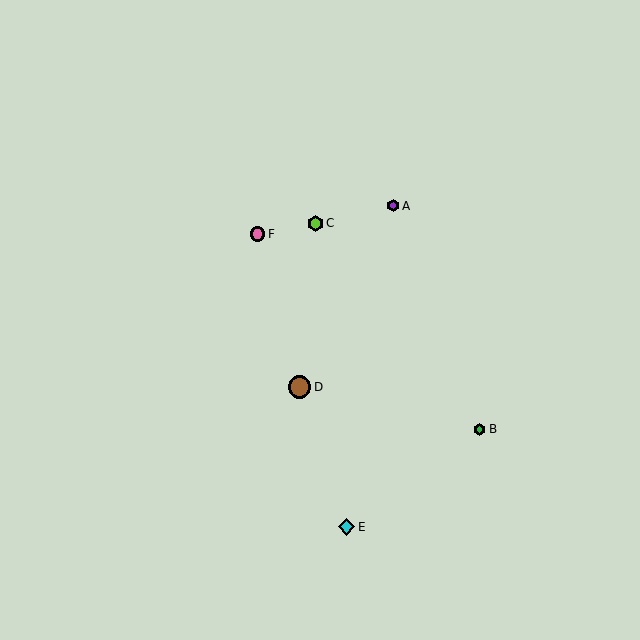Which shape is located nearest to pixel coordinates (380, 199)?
The purple hexagon (labeled A) at (393, 206) is nearest to that location.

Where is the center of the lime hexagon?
The center of the lime hexagon is at (315, 223).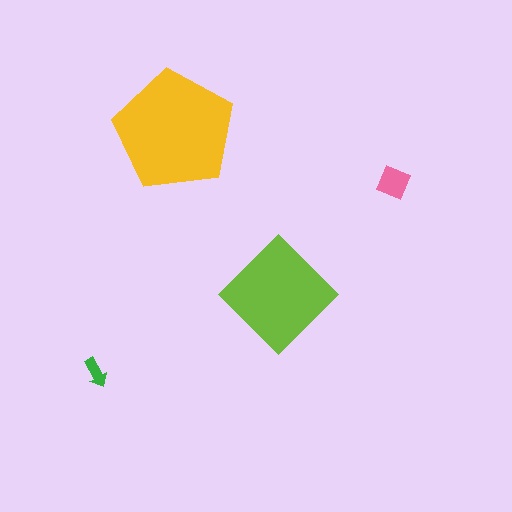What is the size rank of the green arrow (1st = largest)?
4th.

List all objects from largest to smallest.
The yellow pentagon, the lime diamond, the pink square, the green arrow.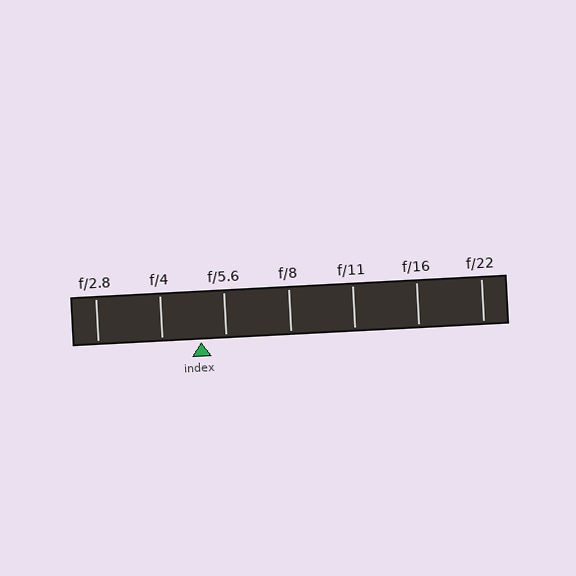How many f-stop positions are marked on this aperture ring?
There are 7 f-stop positions marked.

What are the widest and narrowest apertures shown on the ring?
The widest aperture shown is f/2.8 and the narrowest is f/22.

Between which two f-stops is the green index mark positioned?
The index mark is between f/4 and f/5.6.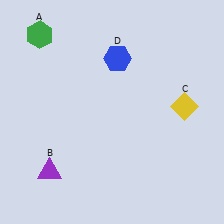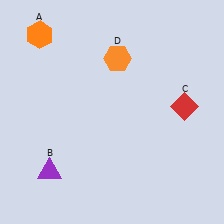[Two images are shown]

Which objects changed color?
A changed from green to orange. C changed from yellow to red. D changed from blue to orange.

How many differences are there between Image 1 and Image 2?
There are 3 differences between the two images.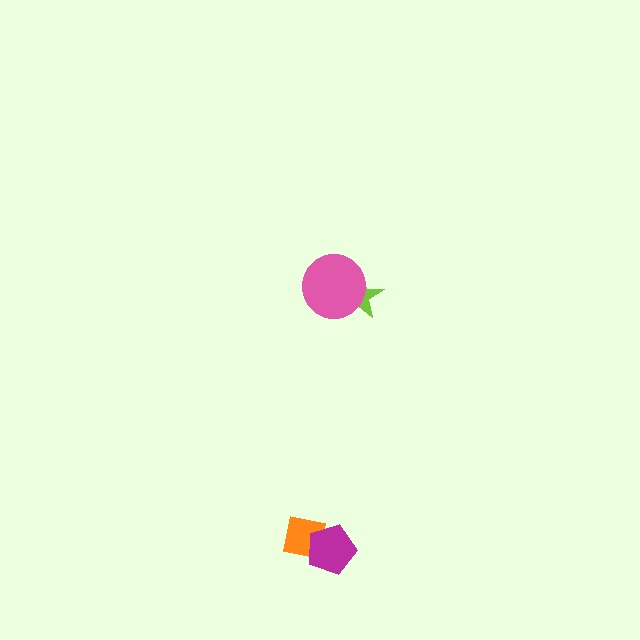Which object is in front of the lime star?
The pink circle is in front of the lime star.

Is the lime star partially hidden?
Yes, it is partially covered by another shape.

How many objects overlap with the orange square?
1 object overlaps with the orange square.